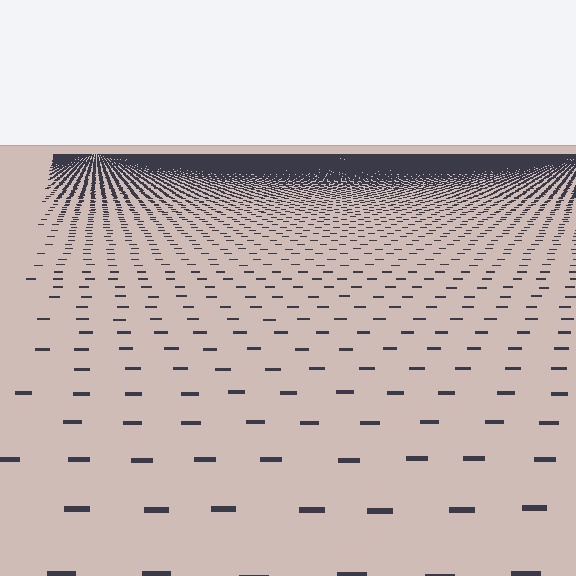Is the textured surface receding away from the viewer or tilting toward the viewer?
The surface is receding away from the viewer. Texture elements get smaller and denser toward the top.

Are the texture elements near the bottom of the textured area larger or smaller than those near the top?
Larger. Near the bottom, elements are closer to the viewer and appear at a bigger on-screen size.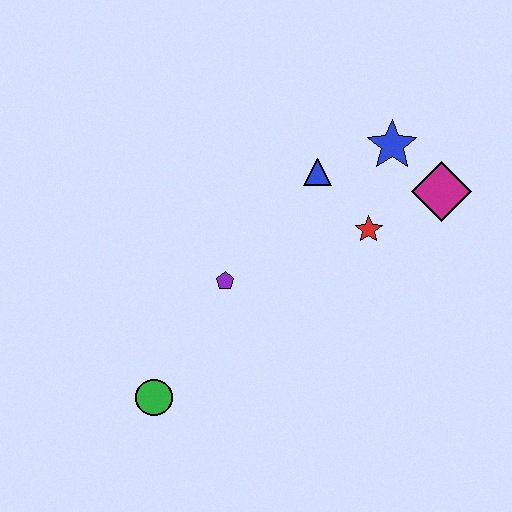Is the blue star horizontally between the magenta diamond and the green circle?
Yes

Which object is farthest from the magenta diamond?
The green circle is farthest from the magenta diamond.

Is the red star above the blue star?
No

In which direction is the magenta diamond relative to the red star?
The magenta diamond is to the right of the red star.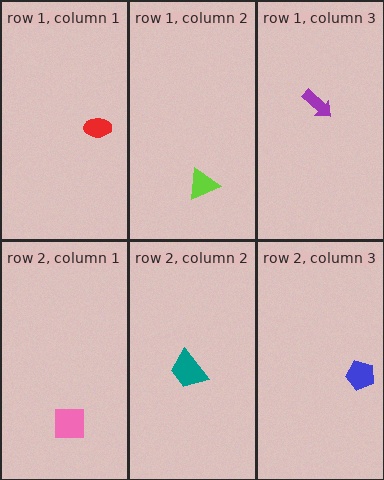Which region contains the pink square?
The row 2, column 1 region.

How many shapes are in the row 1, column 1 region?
1.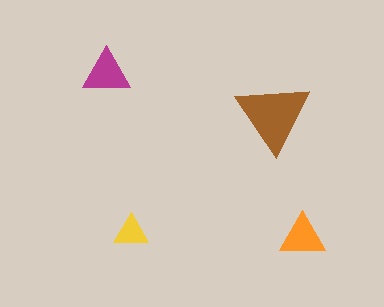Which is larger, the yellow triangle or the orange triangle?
The orange one.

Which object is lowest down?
The orange triangle is bottommost.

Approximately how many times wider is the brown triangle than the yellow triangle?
About 2 times wider.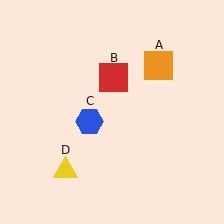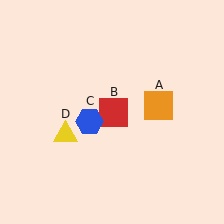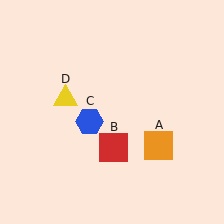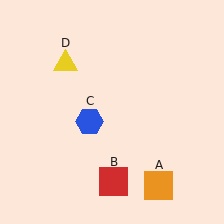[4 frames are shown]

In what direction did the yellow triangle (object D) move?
The yellow triangle (object D) moved up.